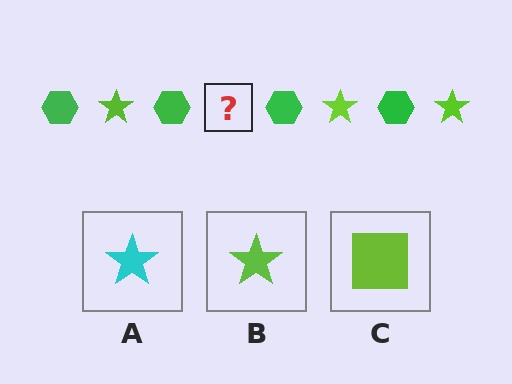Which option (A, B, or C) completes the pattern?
B.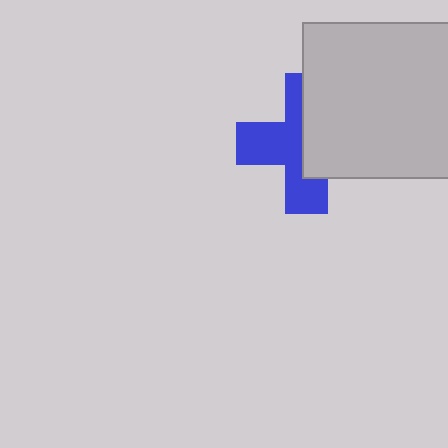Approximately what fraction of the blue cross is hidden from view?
Roughly 48% of the blue cross is hidden behind the light gray square.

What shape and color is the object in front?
The object in front is a light gray square.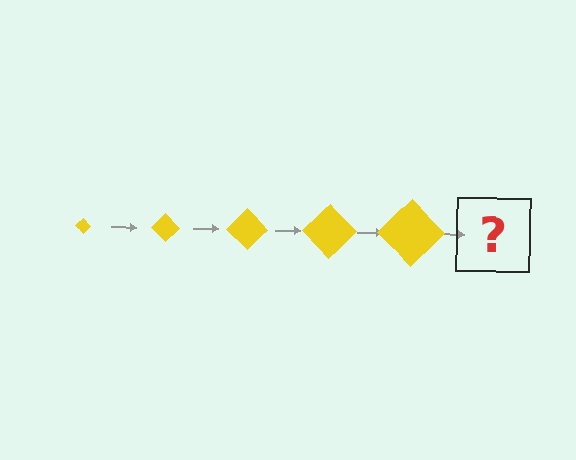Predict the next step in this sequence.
The next step is a yellow diamond, larger than the previous one.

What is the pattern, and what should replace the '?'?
The pattern is that the diamond gets progressively larger each step. The '?' should be a yellow diamond, larger than the previous one.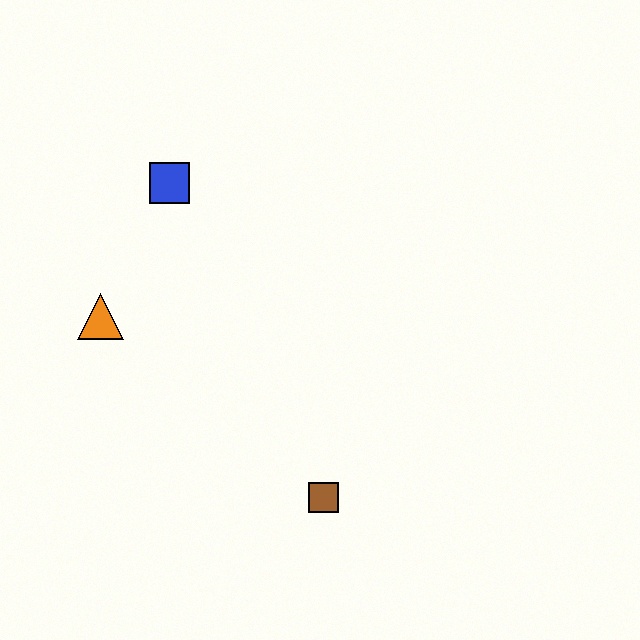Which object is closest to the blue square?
The orange triangle is closest to the blue square.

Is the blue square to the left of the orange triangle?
No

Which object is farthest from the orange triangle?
The brown square is farthest from the orange triangle.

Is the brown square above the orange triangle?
No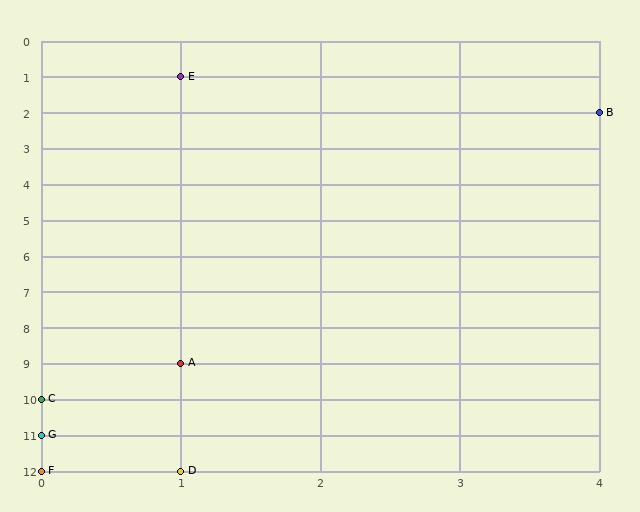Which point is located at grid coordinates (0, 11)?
Point G is at (0, 11).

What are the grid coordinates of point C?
Point C is at grid coordinates (0, 10).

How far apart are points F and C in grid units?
Points F and C are 2 rows apart.